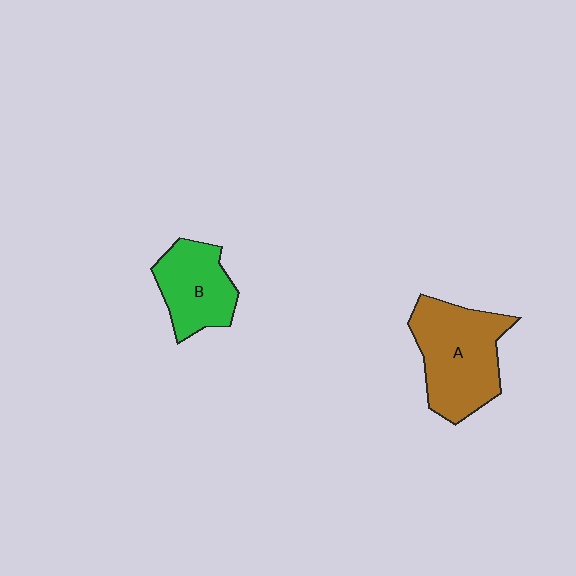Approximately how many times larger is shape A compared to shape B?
Approximately 1.5 times.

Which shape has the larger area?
Shape A (brown).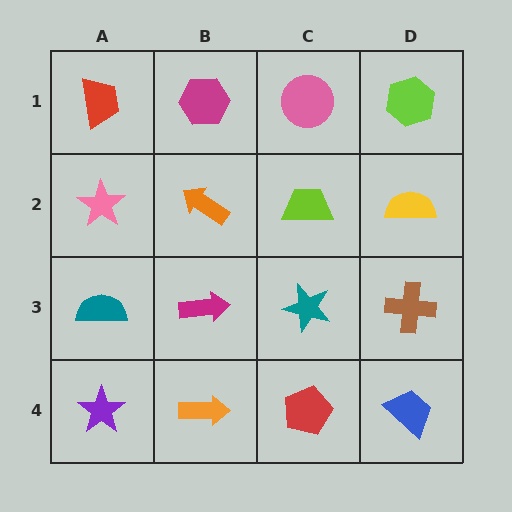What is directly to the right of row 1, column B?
A pink circle.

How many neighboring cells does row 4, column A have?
2.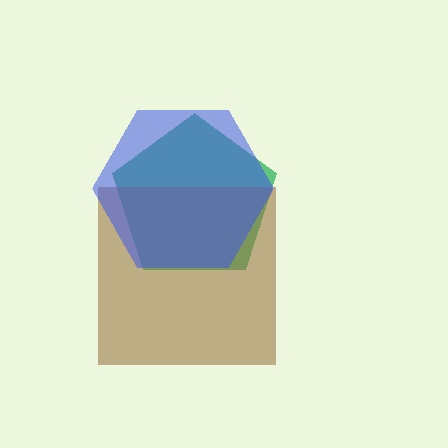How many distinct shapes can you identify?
There are 3 distinct shapes: a green pentagon, a brown square, a blue hexagon.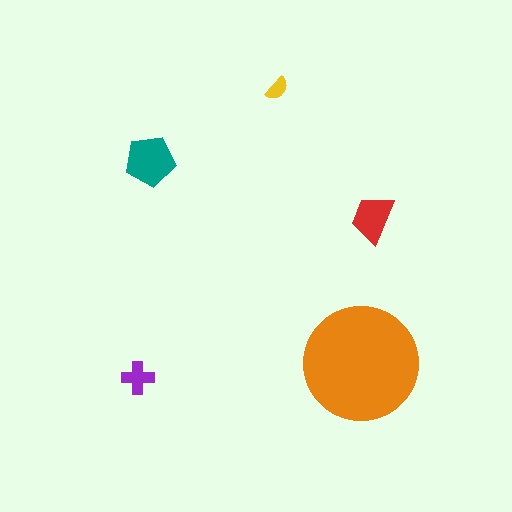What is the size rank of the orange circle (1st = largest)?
1st.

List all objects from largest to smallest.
The orange circle, the teal pentagon, the red trapezoid, the purple cross, the yellow semicircle.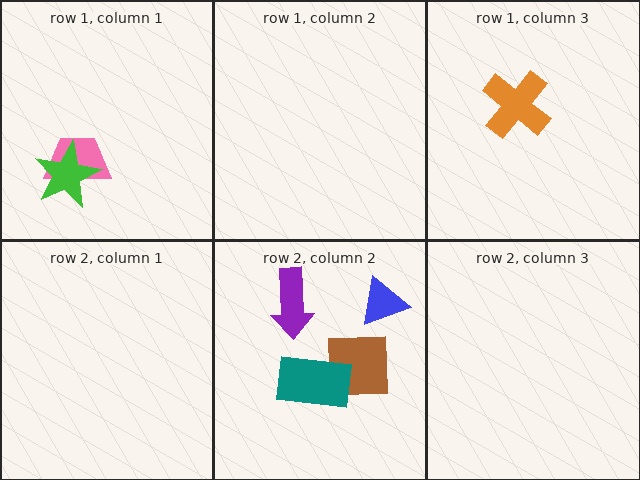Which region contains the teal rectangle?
The row 2, column 2 region.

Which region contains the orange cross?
The row 1, column 3 region.